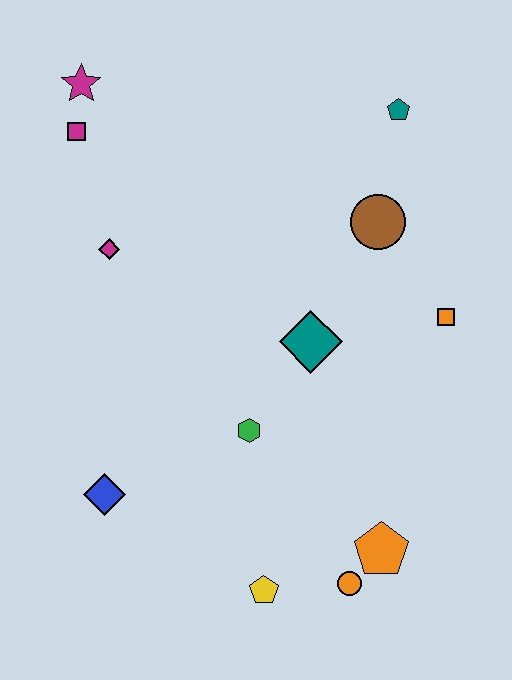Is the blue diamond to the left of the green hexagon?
Yes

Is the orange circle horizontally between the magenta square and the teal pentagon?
Yes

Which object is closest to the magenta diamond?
The magenta square is closest to the magenta diamond.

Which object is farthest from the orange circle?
The magenta star is farthest from the orange circle.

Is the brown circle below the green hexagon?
No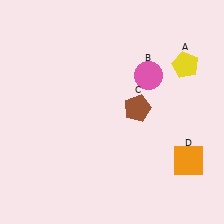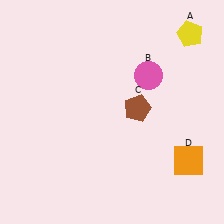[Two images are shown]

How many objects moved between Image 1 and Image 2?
1 object moved between the two images.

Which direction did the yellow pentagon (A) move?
The yellow pentagon (A) moved up.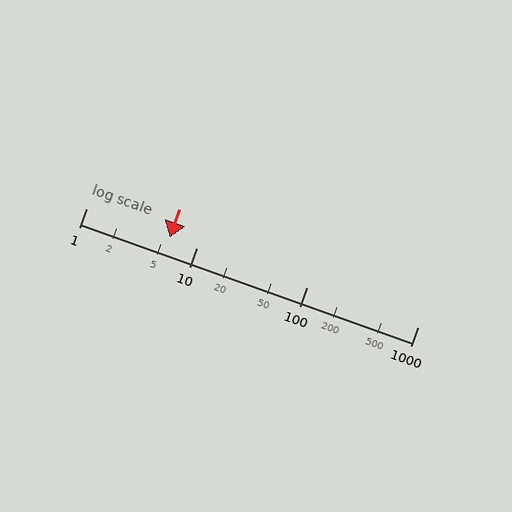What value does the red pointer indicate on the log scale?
The pointer indicates approximately 5.7.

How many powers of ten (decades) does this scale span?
The scale spans 3 decades, from 1 to 1000.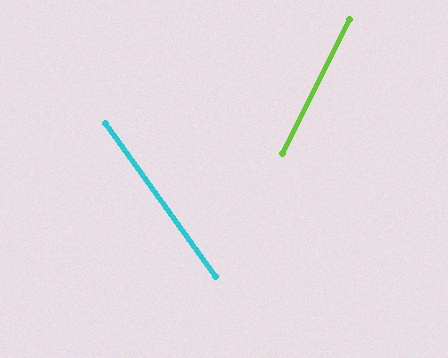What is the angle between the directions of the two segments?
Approximately 62 degrees.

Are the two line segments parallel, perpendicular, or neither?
Neither parallel nor perpendicular — they differ by about 62°.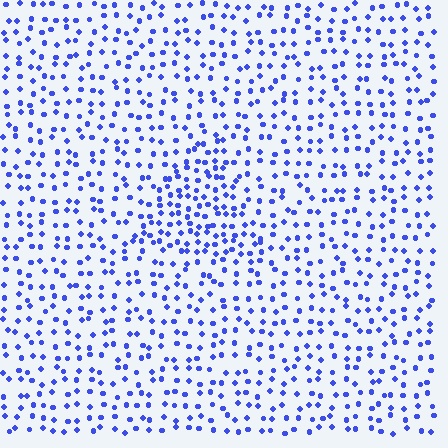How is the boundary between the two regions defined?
The boundary is defined by a change in element density (approximately 1.7x ratio). All elements are the same color, size, and shape.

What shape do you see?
I see a triangle.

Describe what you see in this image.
The image contains small blue elements arranged at two different densities. A triangle-shaped region is visible where the elements are more densely packed than the surrounding area.